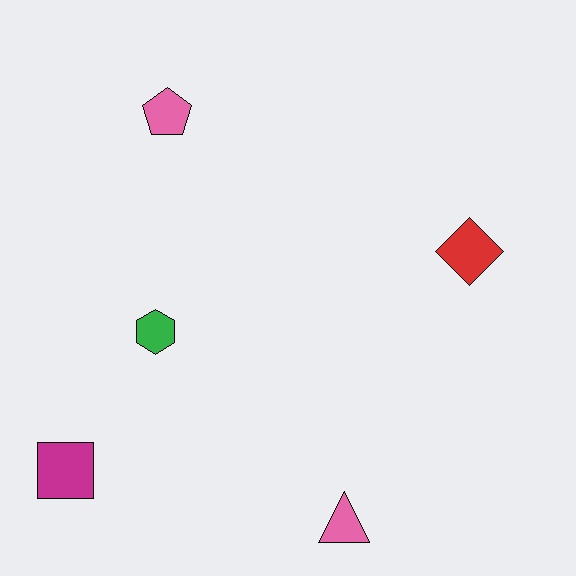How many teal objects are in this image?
There are no teal objects.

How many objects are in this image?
There are 5 objects.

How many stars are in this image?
There are no stars.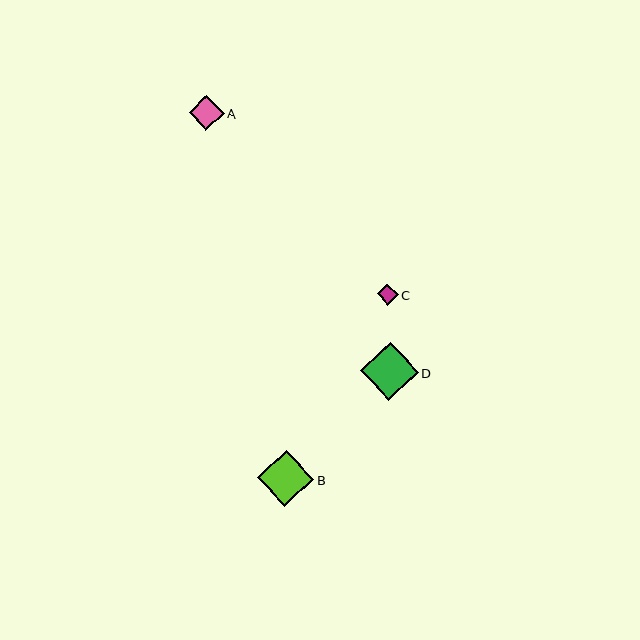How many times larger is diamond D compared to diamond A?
Diamond D is approximately 1.7 times the size of diamond A.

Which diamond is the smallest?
Diamond C is the smallest with a size of approximately 21 pixels.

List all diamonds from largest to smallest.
From largest to smallest: D, B, A, C.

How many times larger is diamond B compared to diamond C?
Diamond B is approximately 2.7 times the size of diamond C.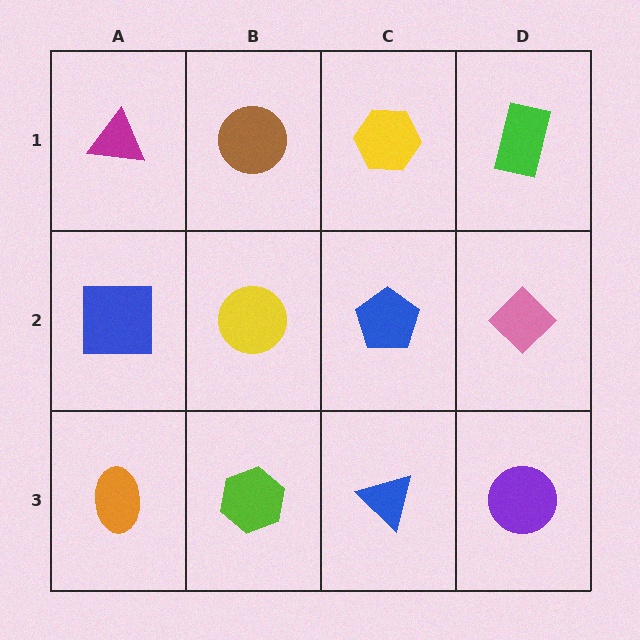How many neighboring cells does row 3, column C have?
3.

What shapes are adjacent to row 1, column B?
A yellow circle (row 2, column B), a magenta triangle (row 1, column A), a yellow hexagon (row 1, column C).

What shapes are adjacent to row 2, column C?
A yellow hexagon (row 1, column C), a blue triangle (row 3, column C), a yellow circle (row 2, column B), a pink diamond (row 2, column D).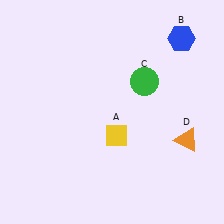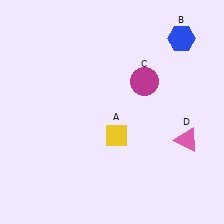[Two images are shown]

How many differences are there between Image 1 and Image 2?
There are 2 differences between the two images.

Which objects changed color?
C changed from green to magenta. D changed from orange to pink.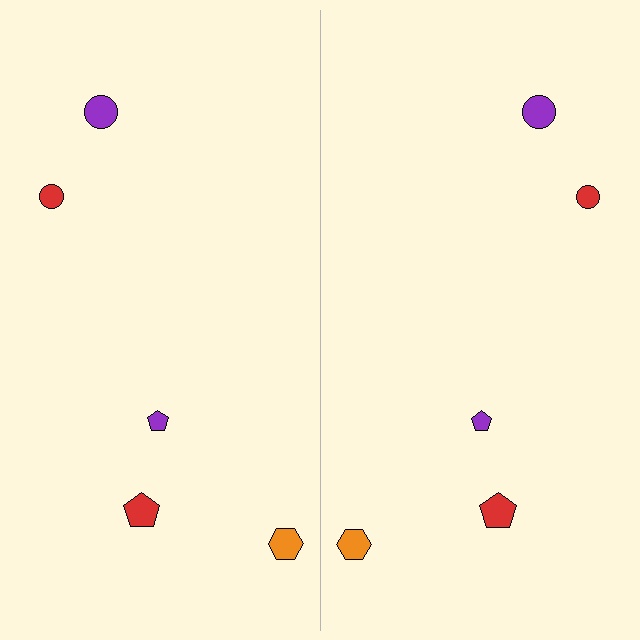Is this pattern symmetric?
Yes, this pattern has bilateral (reflection) symmetry.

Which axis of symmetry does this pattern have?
The pattern has a vertical axis of symmetry running through the center of the image.